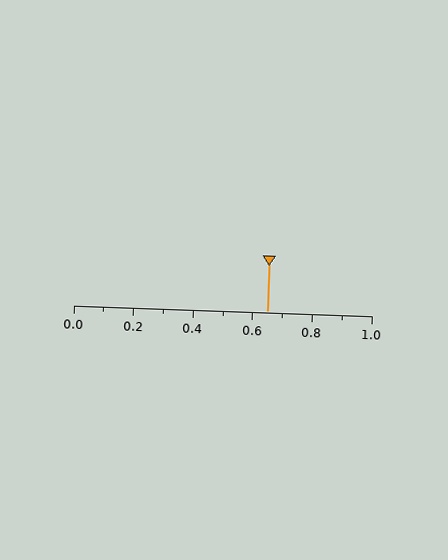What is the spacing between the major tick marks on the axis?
The major ticks are spaced 0.2 apart.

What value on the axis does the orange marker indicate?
The marker indicates approximately 0.65.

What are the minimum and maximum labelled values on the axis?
The axis runs from 0.0 to 1.0.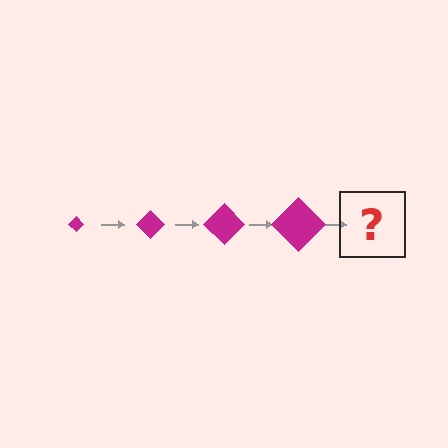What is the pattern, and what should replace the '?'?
The pattern is that the diamond gets progressively larger each step. The '?' should be a magenta diamond, larger than the previous one.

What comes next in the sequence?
The next element should be a magenta diamond, larger than the previous one.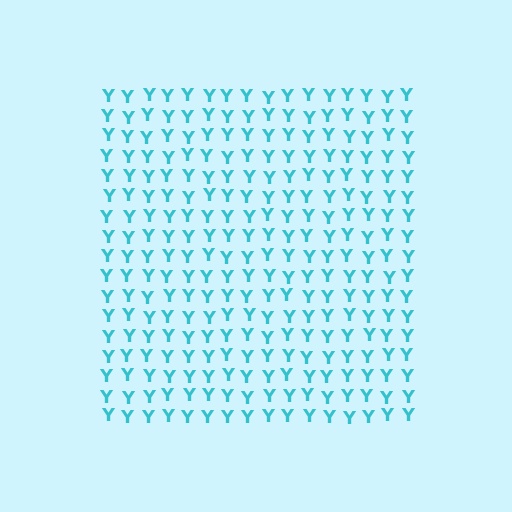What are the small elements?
The small elements are letter Y's.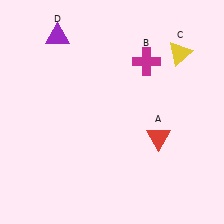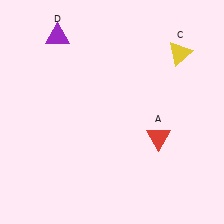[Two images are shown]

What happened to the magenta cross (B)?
The magenta cross (B) was removed in Image 2. It was in the top-right area of Image 1.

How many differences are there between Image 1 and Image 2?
There is 1 difference between the two images.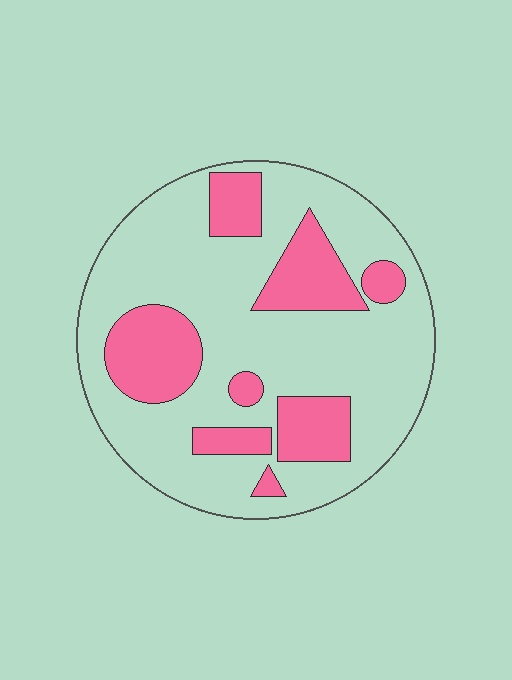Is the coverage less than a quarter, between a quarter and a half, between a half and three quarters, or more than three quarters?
Between a quarter and a half.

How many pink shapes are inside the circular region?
8.